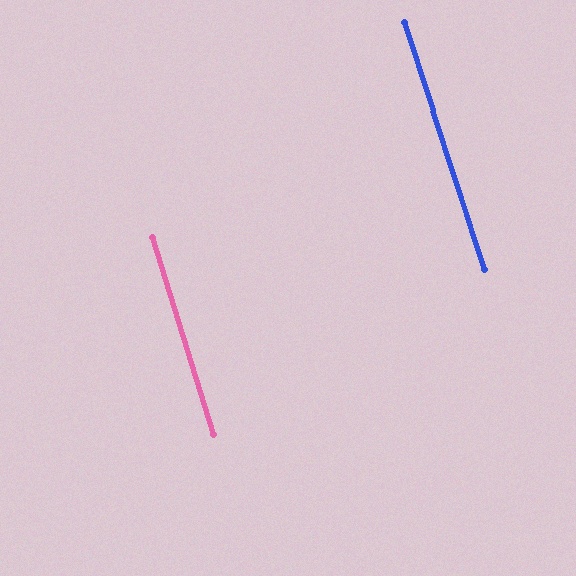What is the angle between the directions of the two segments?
Approximately 1 degree.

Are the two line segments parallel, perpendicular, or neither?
Parallel — their directions differ by only 1.2°.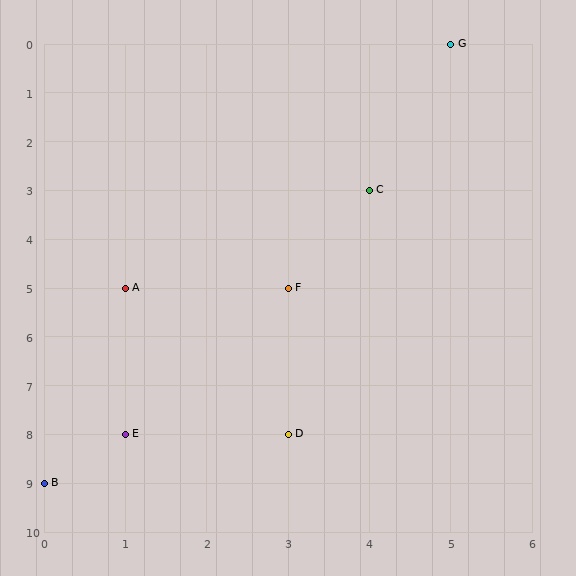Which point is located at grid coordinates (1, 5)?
Point A is at (1, 5).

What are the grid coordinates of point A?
Point A is at grid coordinates (1, 5).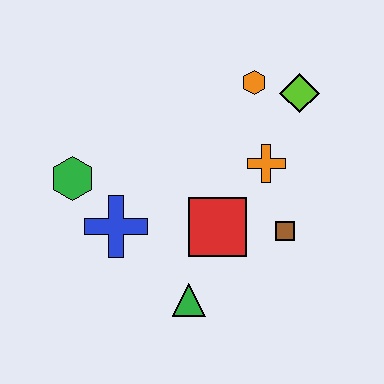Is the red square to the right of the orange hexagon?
No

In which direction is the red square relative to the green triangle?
The red square is above the green triangle.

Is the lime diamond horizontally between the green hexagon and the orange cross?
No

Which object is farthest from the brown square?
The green hexagon is farthest from the brown square.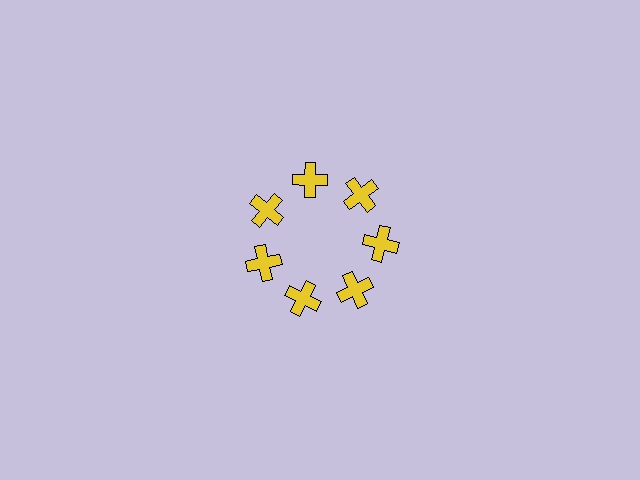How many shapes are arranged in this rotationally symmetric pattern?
There are 7 shapes, arranged in 7 groups of 1.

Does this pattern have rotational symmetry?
Yes, this pattern has 7-fold rotational symmetry. It looks the same after rotating 51 degrees around the center.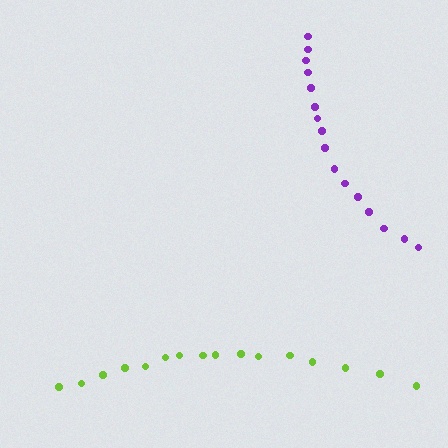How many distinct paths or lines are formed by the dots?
There are 2 distinct paths.